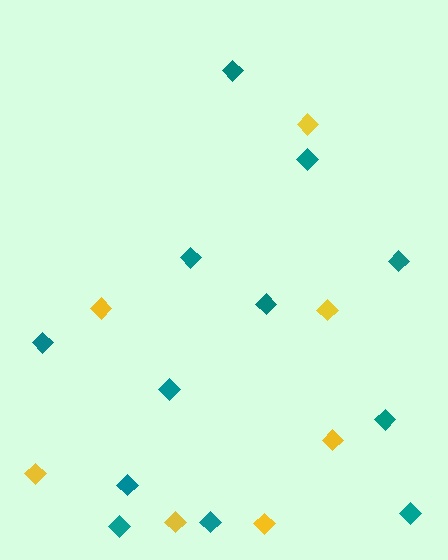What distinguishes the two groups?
There are 2 groups: one group of teal diamonds (12) and one group of yellow diamonds (7).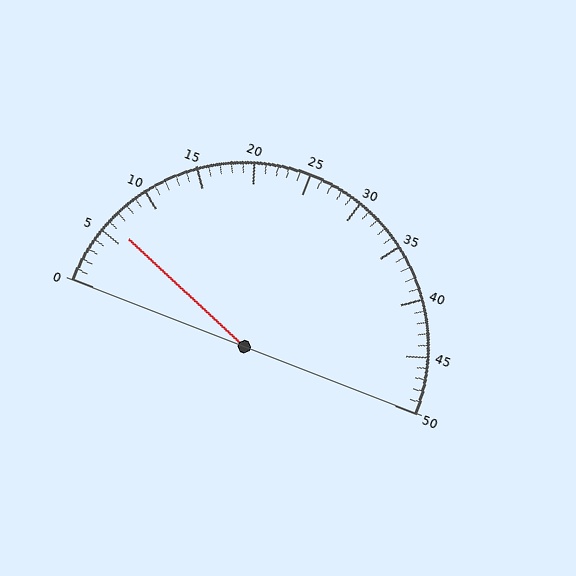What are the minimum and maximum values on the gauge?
The gauge ranges from 0 to 50.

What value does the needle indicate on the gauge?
The needle indicates approximately 6.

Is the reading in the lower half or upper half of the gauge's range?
The reading is in the lower half of the range (0 to 50).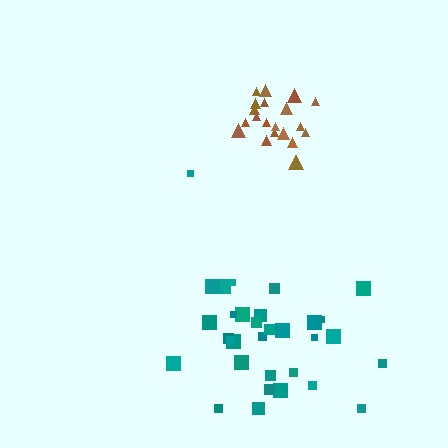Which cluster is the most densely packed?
Brown.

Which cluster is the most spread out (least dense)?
Teal.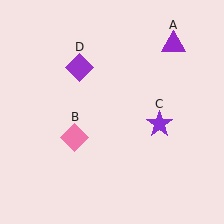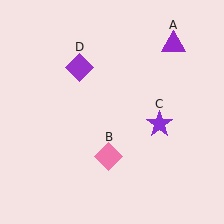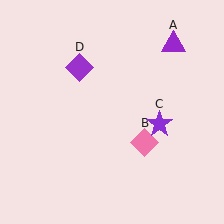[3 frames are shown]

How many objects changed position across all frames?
1 object changed position: pink diamond (object B).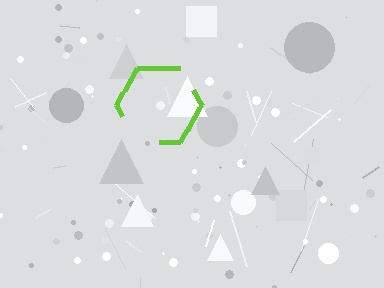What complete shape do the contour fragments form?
The contour fragments form a hexagon.